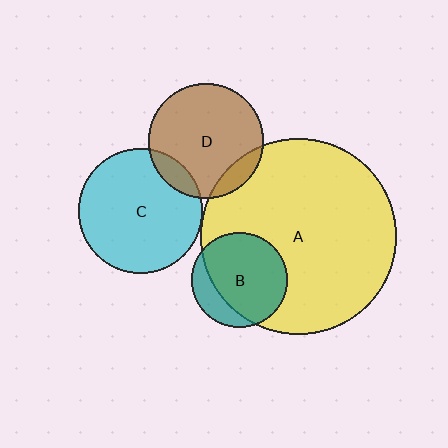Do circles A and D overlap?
Yes.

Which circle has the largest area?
Circle A (yellow).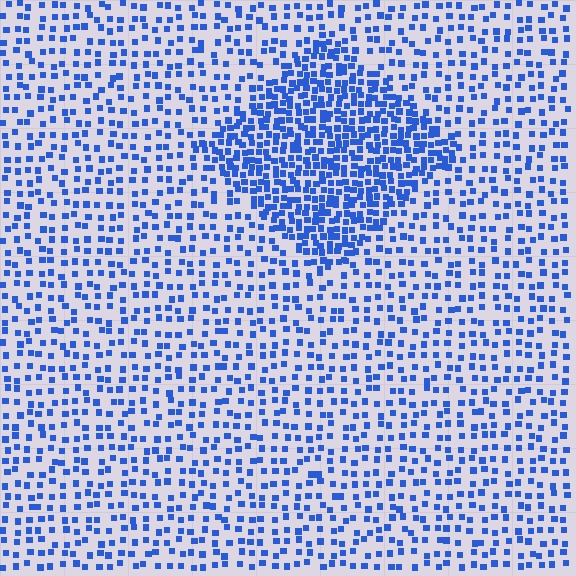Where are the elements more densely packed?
The elements are more densely packed inside the diamond boundary.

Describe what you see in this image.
The image contains small blue elements arranged at two different densities. A diamond-shaped region is visible where the elements are more densely packed than the surrounding area.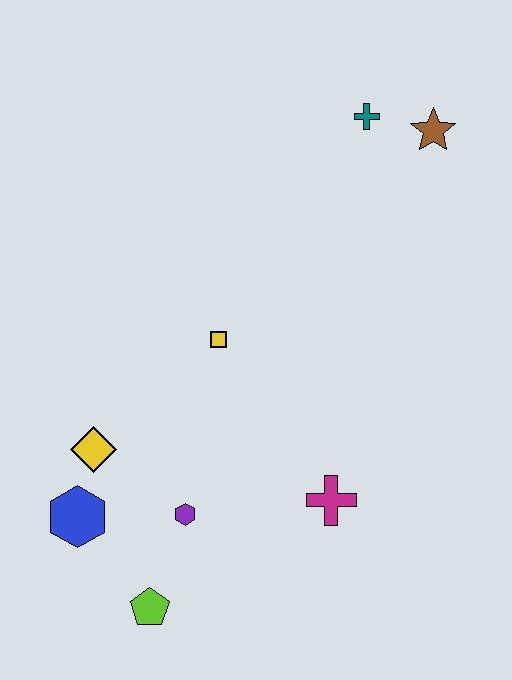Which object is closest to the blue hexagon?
The yellow diamond is closest to the blue hexagon.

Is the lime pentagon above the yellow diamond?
No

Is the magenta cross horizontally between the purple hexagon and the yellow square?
No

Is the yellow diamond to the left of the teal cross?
Yes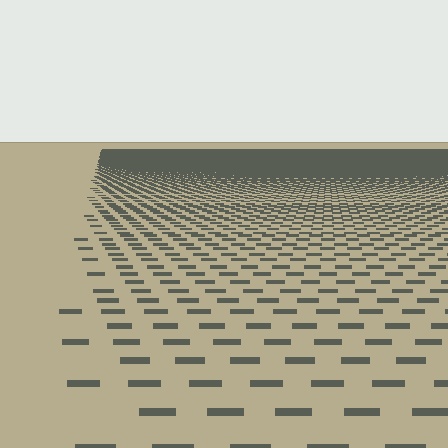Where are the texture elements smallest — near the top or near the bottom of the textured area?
Near the top.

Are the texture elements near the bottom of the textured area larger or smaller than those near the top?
Larger. Near the bottom, elements are closer to the viewer and appear at a bigger on-screen size.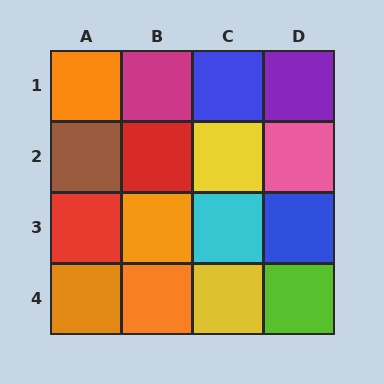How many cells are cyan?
1 cell is cyan.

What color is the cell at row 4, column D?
Lime.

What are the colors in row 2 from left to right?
Brown, red, yellow, pink.